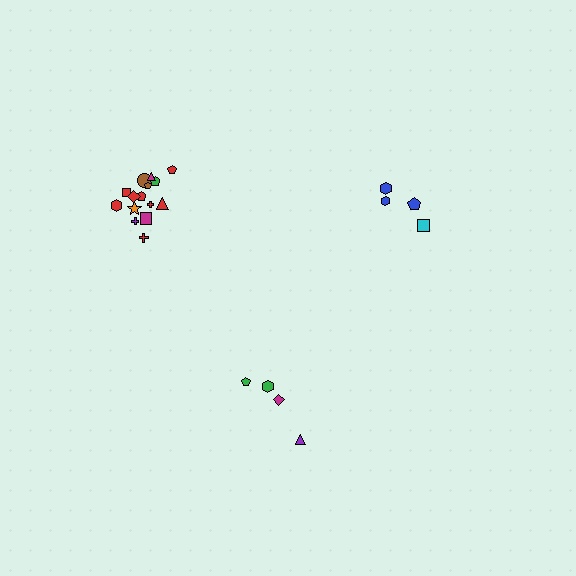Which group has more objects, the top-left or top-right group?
The top-left group.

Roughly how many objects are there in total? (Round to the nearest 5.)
Roughly 25 objects in total.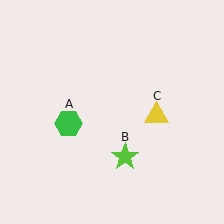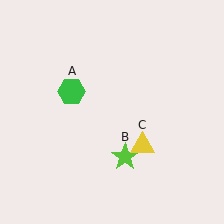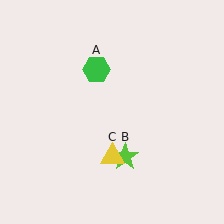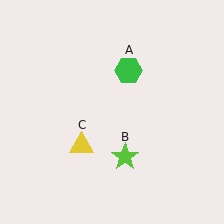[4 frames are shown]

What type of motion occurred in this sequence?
The green hexagon (object A), yellow triangle (object C) rotated clockwise around the center of the scene.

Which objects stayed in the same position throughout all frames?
Lime star (object B) remained stationary.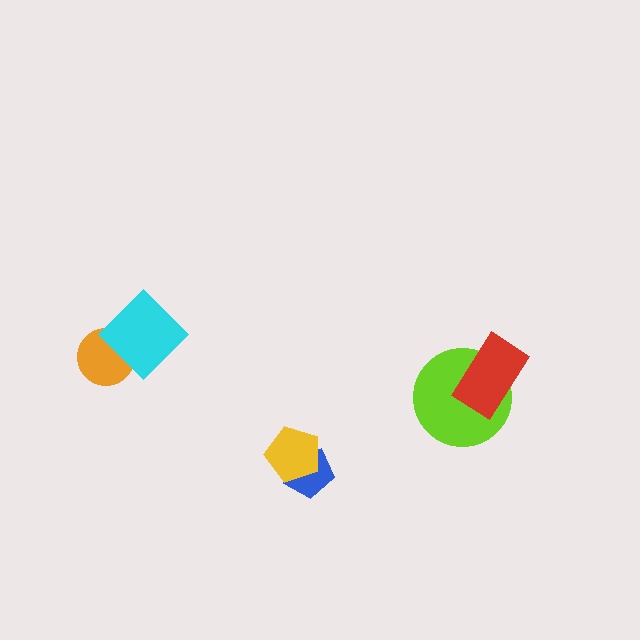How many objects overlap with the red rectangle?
1 object overlaps with the red rectangle.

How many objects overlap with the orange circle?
1 object overlaps with the orange circle.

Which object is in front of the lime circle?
The red rectangle is in front of the lime circle.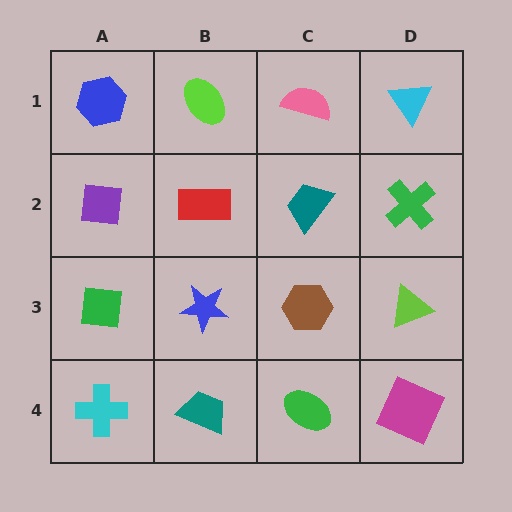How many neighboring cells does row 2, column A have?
3.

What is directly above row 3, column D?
A green cross.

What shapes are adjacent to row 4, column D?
A lime triangle (row 3, column D), a green ellipse (row 4, column C).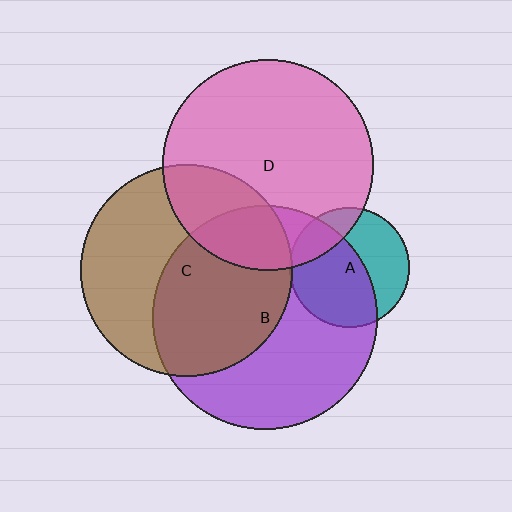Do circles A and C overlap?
Yes.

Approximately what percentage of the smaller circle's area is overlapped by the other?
Approximately 5%.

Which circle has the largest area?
Circle B (purple).